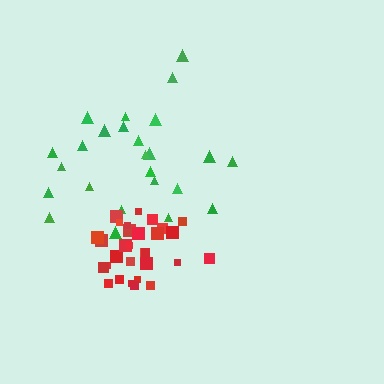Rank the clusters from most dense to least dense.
red, green.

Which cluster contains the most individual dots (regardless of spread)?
Red (31).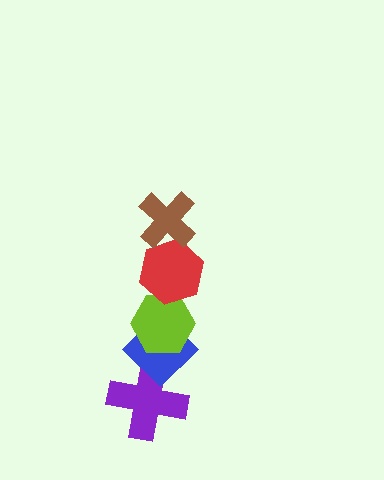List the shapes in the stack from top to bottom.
From top to bottom: the brown cross, the red hexagon, the lime hexagon, the blue diamond, the purple cross.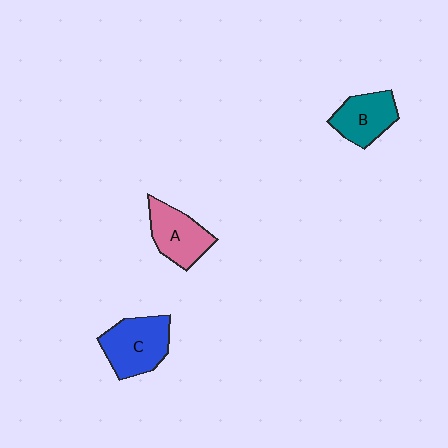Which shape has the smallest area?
Shape B (teal).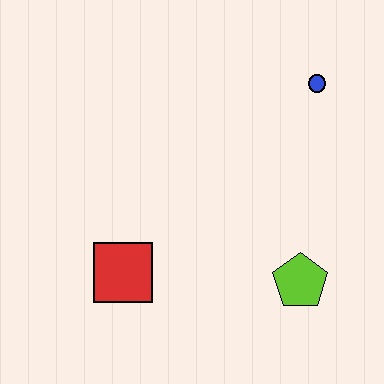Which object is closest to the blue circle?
The lime pentagon is closest to the blue circle.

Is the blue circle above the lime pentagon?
Yes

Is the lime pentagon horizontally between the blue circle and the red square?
Yes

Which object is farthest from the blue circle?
The red square is farthest from the blue circle.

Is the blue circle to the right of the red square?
Yes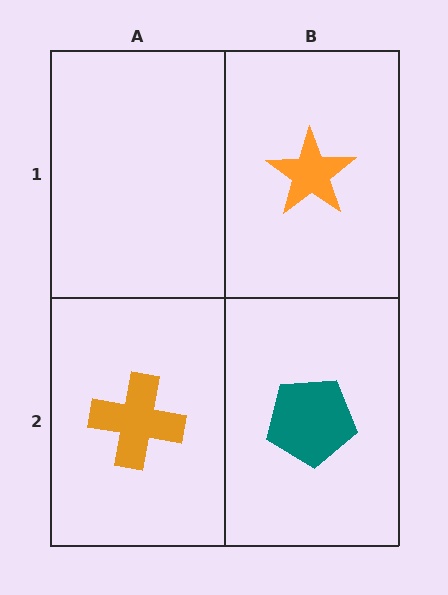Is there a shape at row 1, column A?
No, that cell is empty.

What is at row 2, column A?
An orange cross.